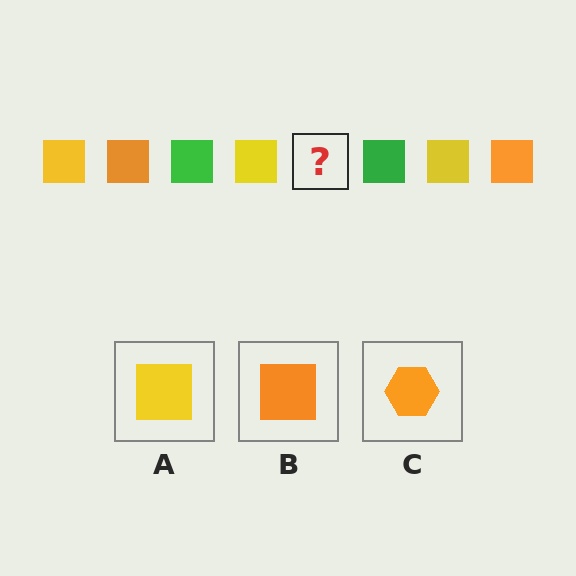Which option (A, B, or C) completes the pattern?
B.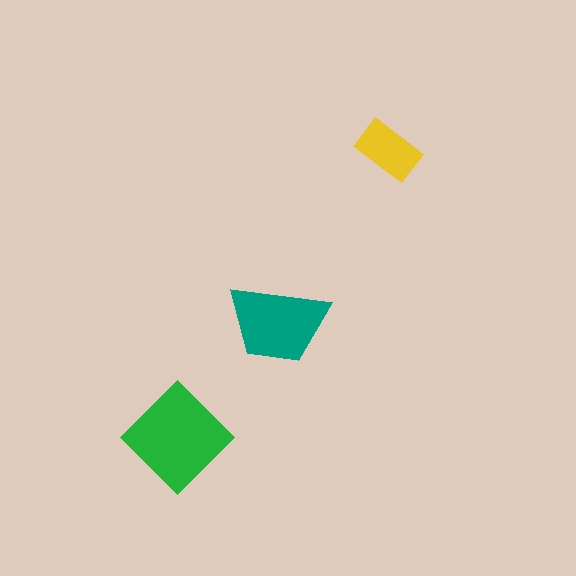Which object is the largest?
The green diamond.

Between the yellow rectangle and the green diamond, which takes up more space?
The green diamond.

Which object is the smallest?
The yellow rectangle.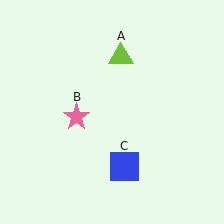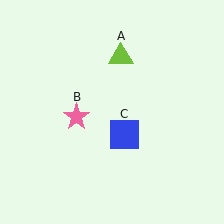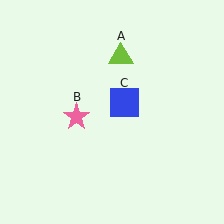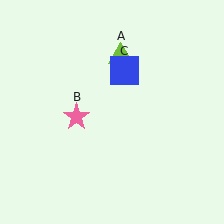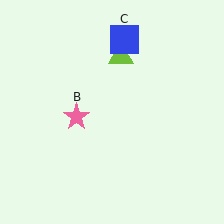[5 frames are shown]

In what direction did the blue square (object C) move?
The blue square (object C) moved up.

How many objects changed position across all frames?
1 object changed position: blue square (object C).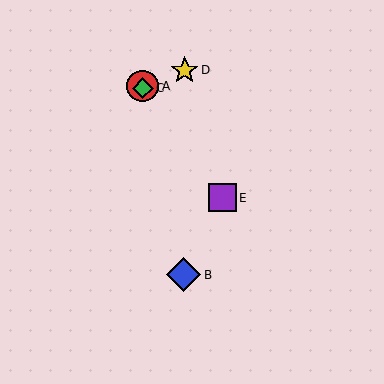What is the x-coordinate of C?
Object C is at x≈143.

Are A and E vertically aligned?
No, A is at x≈143 and E is at x≈222.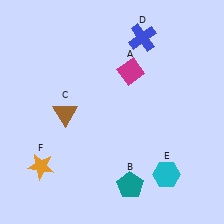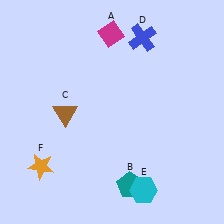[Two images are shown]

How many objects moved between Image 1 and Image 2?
2 objects moved between the two images.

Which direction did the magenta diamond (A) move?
The magenta diamond (A) moved up.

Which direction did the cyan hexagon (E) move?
The cyan hexagon (E) moved left.